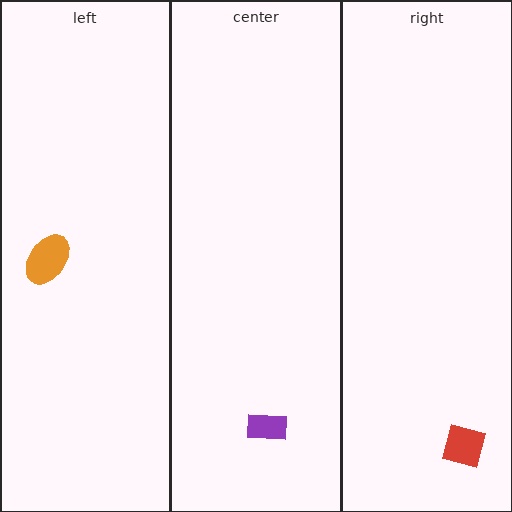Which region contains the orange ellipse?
The left region.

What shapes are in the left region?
The orange ellipse.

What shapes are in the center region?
The purple rectangle.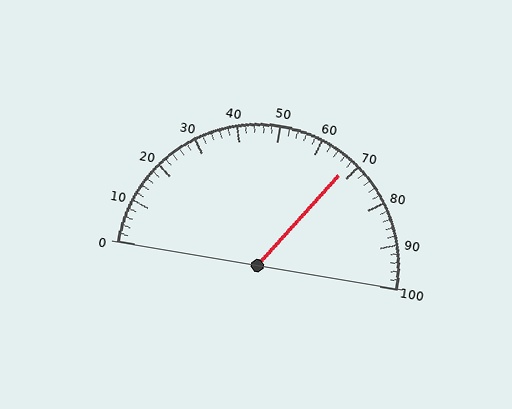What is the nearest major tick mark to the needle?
The nearest major tick mark is 70.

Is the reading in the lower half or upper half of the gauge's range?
The reading is in the upper half of the range (0 to 100).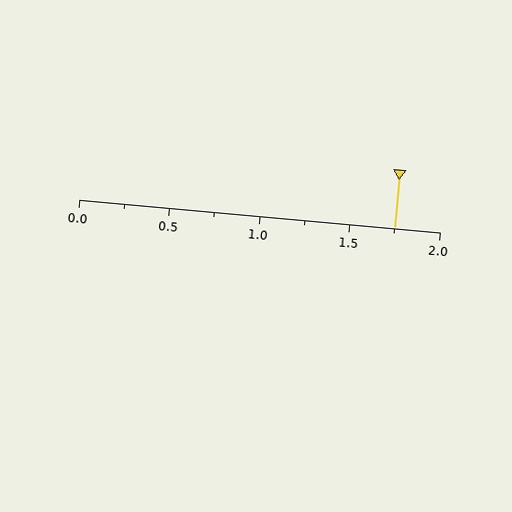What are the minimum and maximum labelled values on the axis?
The axis runs from 0.0 to 2.0.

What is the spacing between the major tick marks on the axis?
The major ticks are spaced 0.5 apart.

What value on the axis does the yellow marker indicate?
The marker indicates approximately 1.75.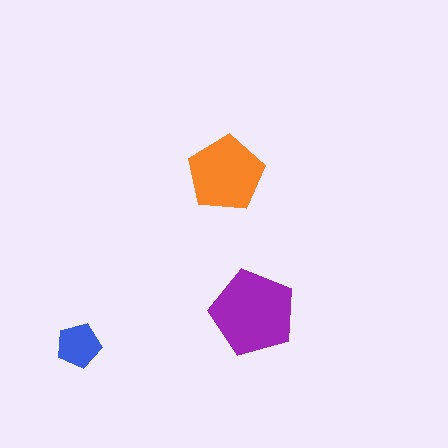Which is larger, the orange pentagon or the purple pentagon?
The purple one.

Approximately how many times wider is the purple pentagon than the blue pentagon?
About 2 times wider.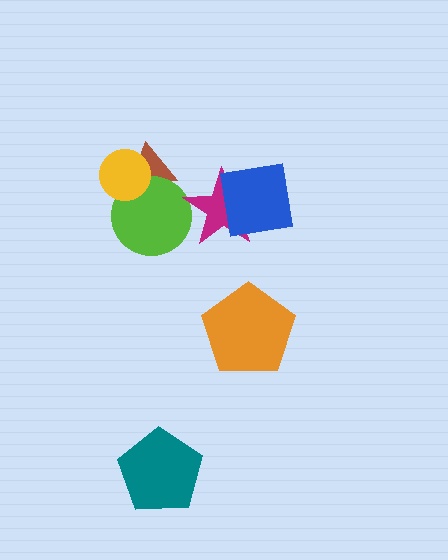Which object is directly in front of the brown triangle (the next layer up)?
The lime circle is directly in front of the brown triangle.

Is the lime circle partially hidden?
Yes, it is partially covered by another shape.